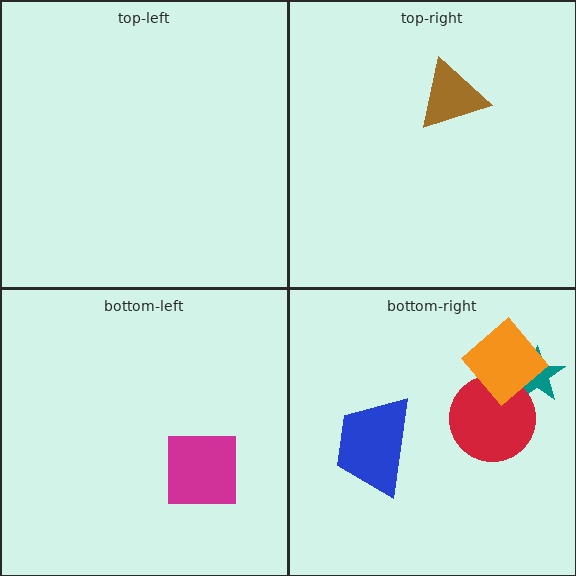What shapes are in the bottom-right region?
The blue trapezoid, the teal star, the red circle, the orange diamond.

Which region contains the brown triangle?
The top-right region.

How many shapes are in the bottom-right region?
4.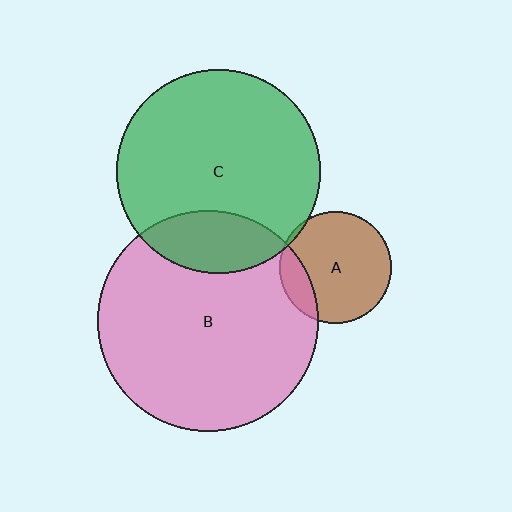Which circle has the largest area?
Circle B (pink).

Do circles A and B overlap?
Yes.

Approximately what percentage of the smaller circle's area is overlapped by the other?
Approximately 15%.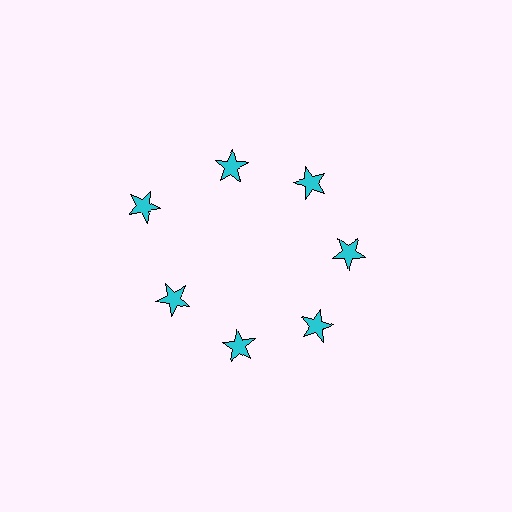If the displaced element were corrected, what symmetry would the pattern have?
It would have 7-fold rotational symmetry — the pattern would map onto itself every 51 degrees.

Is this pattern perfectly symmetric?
No. The 7 cyan stars are arranged in a ring, but one element near the 10 o'clock position is pushed outward from the center, breaking the 7-fold rotational symmetry.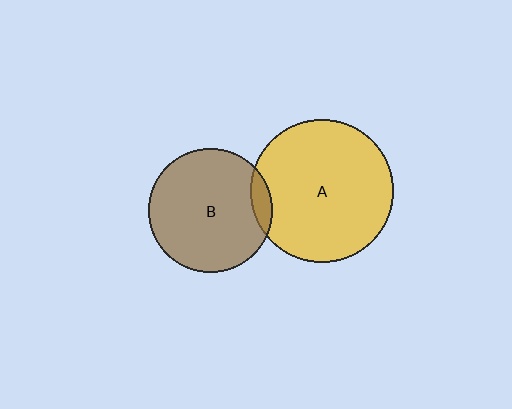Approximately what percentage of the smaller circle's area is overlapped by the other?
Approximately 10%.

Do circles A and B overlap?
Yes.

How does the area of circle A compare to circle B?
Approximately 1.3 times.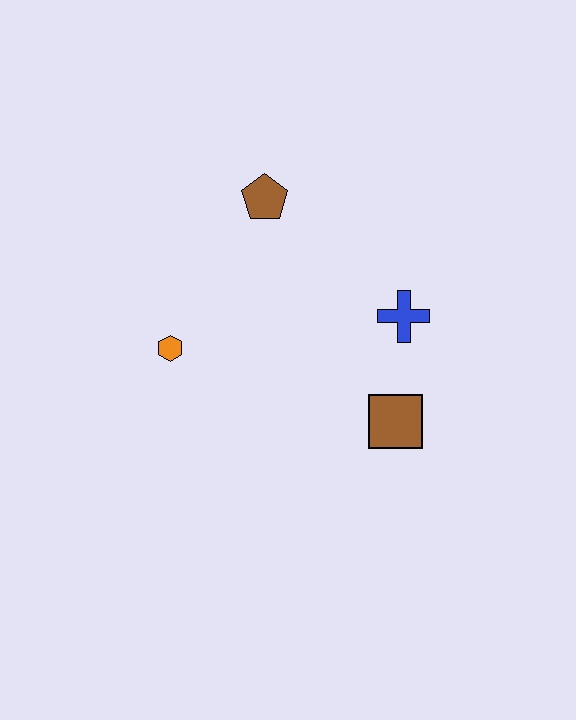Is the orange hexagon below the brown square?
No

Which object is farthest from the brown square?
The brown pentagon is farthest from the brown square.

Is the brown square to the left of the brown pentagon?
No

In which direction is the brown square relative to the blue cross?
The brown square is below the blue cross.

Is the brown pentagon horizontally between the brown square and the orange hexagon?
Yes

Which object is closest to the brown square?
The blue cross is closest to the brown square.